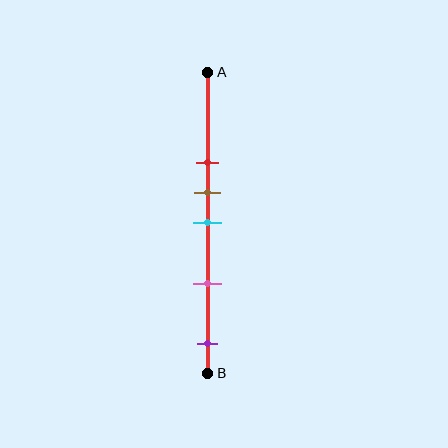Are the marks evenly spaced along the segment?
No, the marks are not evenly spaced.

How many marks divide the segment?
There are 5 marks dividing the segment.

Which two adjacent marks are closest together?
The brown and cyan marks are the closest adjacent pair.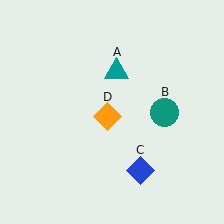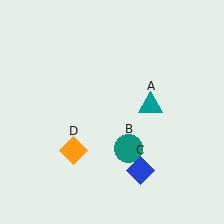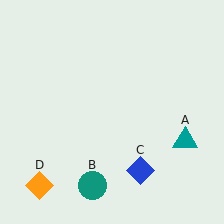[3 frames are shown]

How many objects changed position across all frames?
3 objects changed position: teal triangle (object A), teal circle (object B), orange diamond (object D).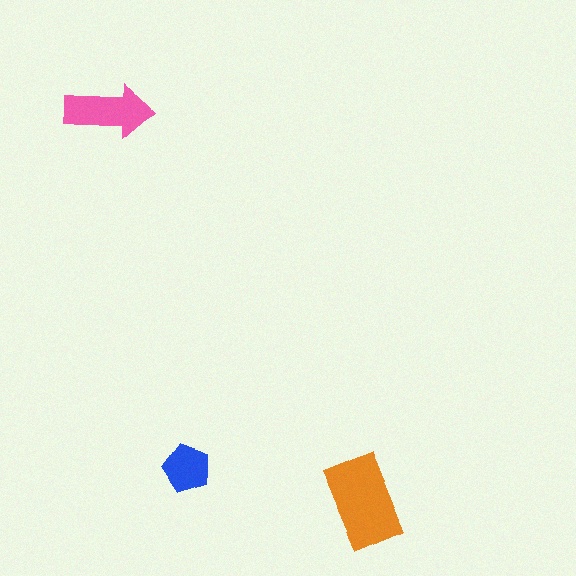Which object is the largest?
The orange rectangle.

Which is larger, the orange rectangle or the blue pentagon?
The orange rectangle.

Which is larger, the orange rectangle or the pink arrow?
The orange rectangle.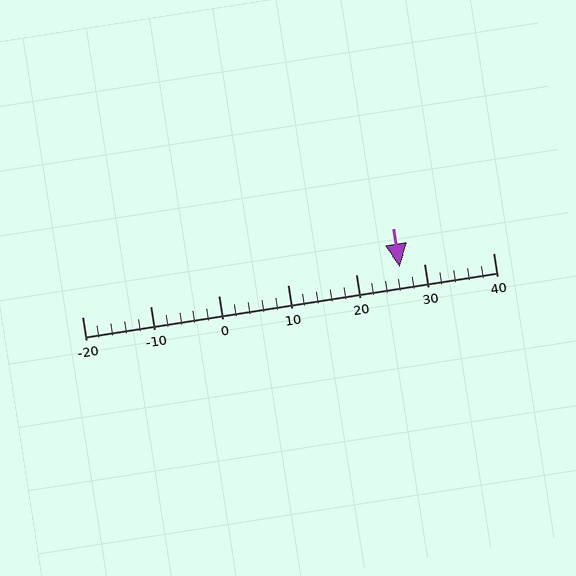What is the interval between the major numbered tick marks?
The major tick marks are spaced 10 units apart.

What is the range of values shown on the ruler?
The ruler shows values from -20 to 40.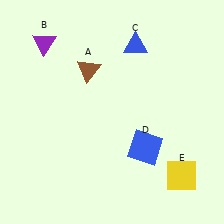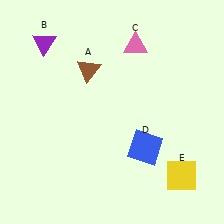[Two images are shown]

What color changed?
The triangle (C) changed from blue in Image 1 to pink in Image 2.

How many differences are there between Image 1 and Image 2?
There is 1 difference between the two images.